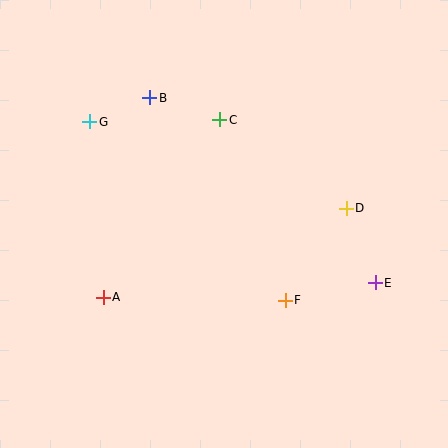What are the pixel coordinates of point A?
Point A is at (103, 297).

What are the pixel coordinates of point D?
Point D is at (346, 208).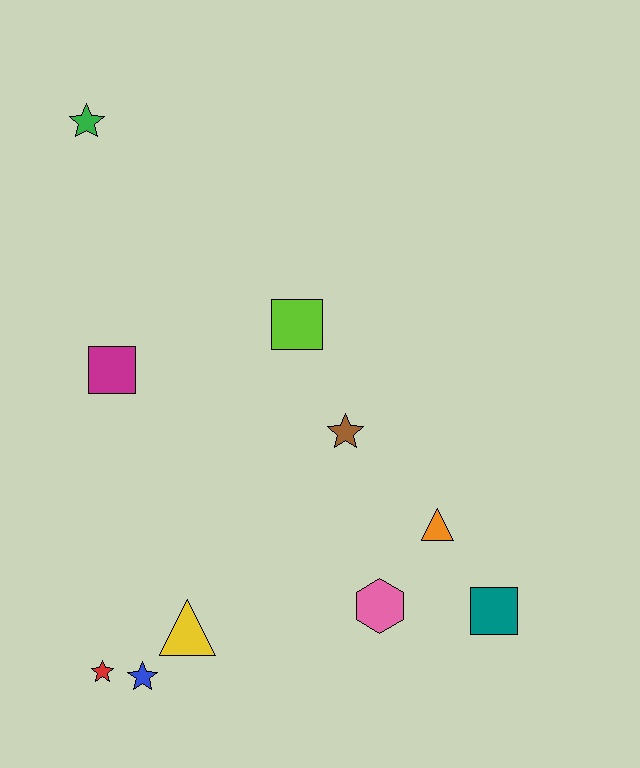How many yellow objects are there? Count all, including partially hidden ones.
There is 1 yellow object.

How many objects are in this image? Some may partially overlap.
There are 10 objects.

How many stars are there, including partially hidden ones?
There are 4 stars.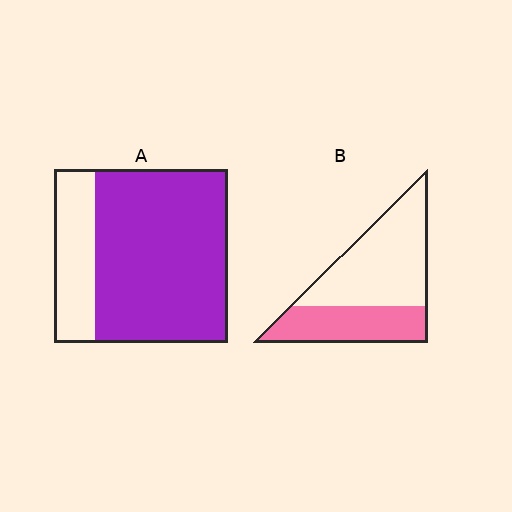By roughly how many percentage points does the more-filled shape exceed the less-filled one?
By roughly 40 percentage points (A over B).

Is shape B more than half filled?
No.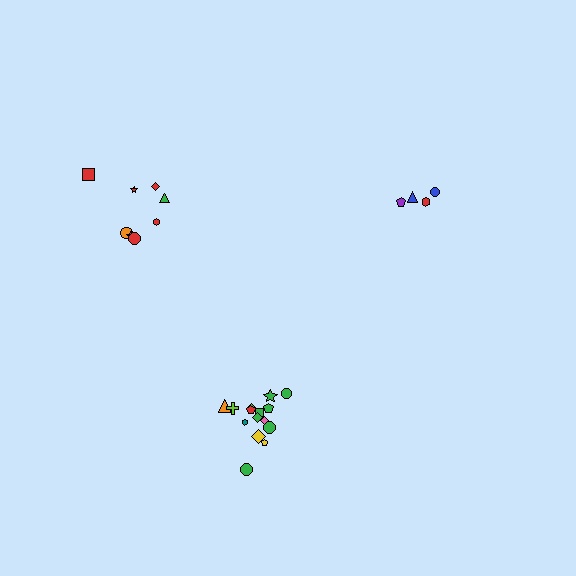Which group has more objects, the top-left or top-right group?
The top-left group.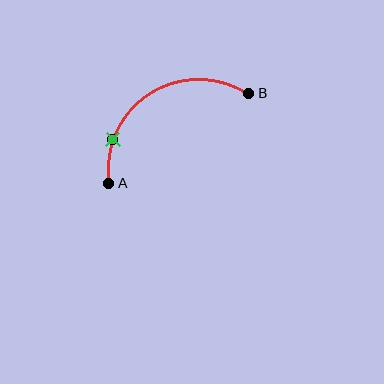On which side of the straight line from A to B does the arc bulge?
The arc bulges above the straight line connecting A and B.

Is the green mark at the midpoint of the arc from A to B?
No. The green mark lies on the arc but is closer to endpoint A. The arc midpoint would be at the point on the curve equidistant along the arc from both A and B.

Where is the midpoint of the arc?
The arc midpoint is the point on the curve farthest from the straight line joining A and B. It sits above that line.